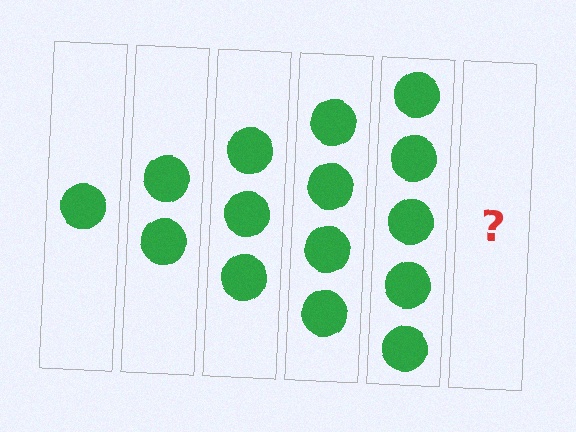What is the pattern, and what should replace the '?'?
The pattern is that each step adds one more circle. The '?' should be 6 circles.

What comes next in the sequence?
The next element should be 6 circles.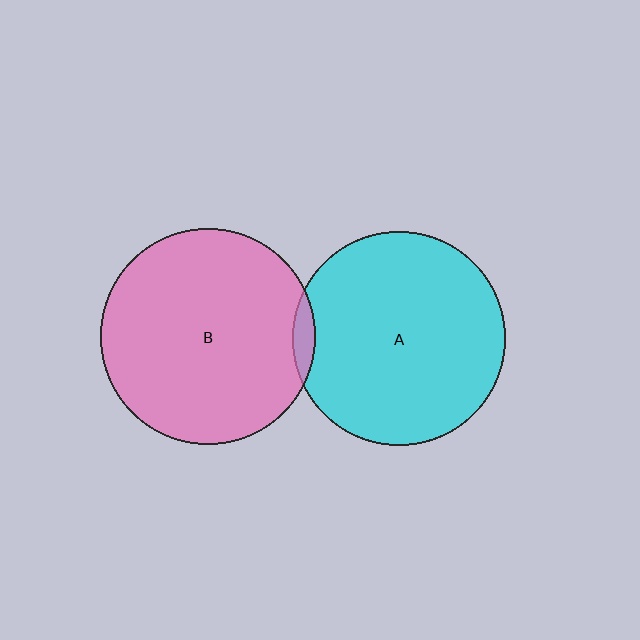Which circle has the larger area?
Circle B (pink).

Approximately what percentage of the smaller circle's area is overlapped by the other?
Approximately 5%.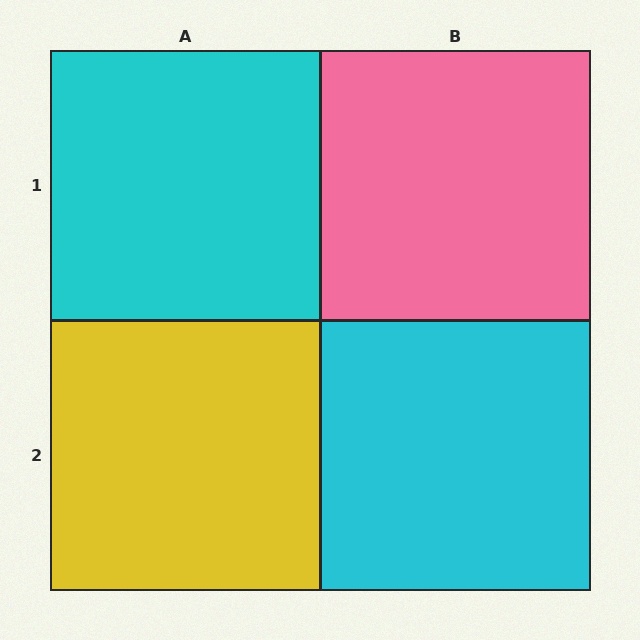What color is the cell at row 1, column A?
Cyan.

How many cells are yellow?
1 cell is yellow.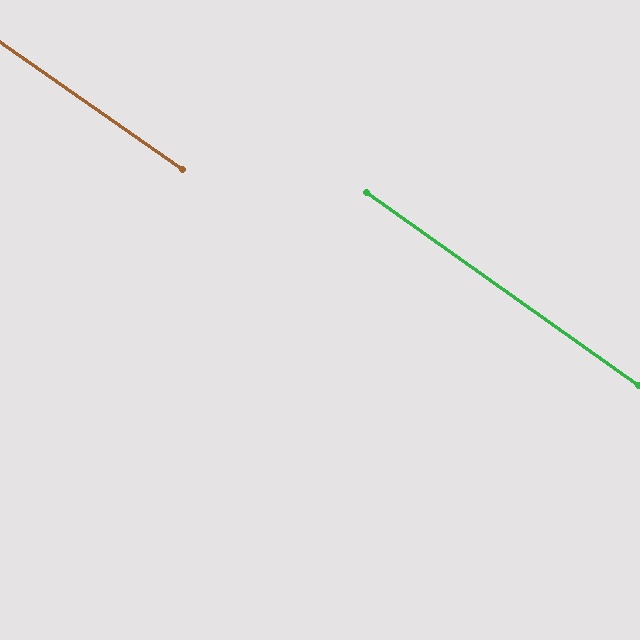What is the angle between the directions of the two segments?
Approximately 1 degree.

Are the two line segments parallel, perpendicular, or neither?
Parallel — their directions differ by only 0.6°.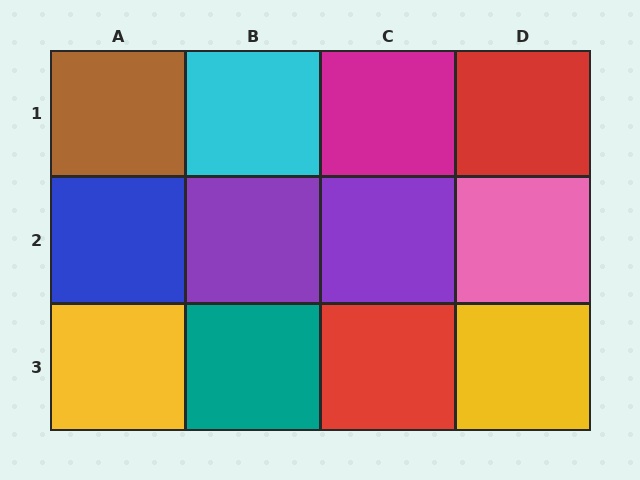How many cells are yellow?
2 cells are yellow.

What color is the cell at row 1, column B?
Cyan.